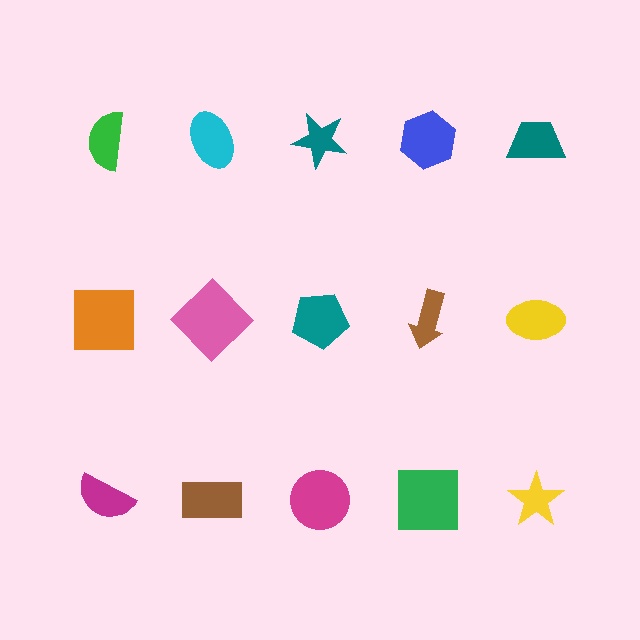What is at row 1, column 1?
A green semicircle.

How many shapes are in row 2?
5 shapes.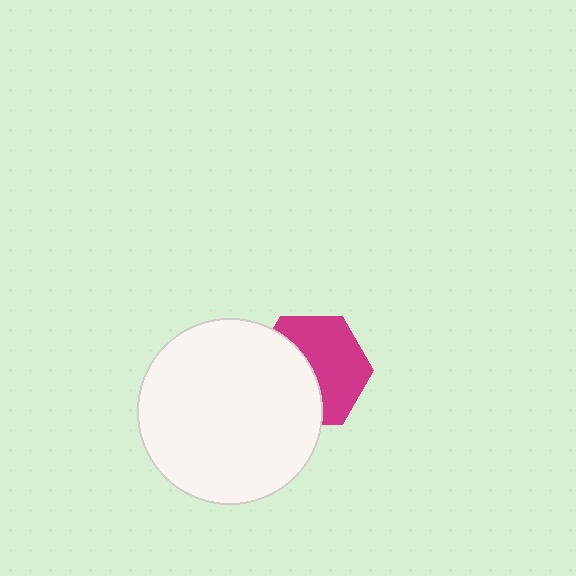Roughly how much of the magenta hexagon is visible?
About half of it is visible (roughly 55%).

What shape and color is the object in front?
The object in front is a white circle.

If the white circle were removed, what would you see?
You would see the complete magenta hexagon.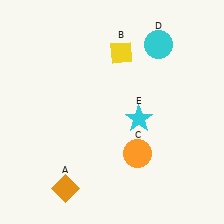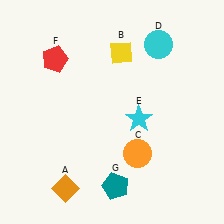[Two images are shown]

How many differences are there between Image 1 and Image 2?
There are 2 differences between the two images.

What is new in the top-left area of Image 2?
A red pentagon (F) was added in the top-left area of Image 2.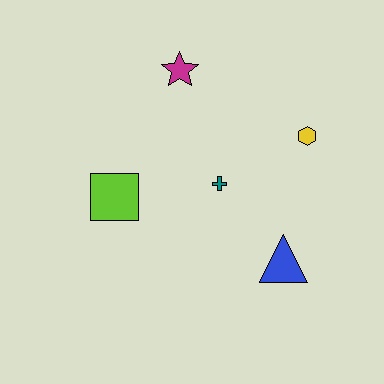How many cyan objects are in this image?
There are no cyan objects.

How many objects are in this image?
There are 5 objects.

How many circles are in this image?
There are no circles.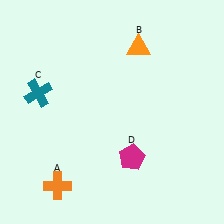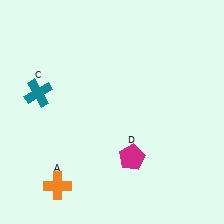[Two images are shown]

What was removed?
The orange triangle (B) was removed in Image 2.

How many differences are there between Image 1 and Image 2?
There is 1 difference between the two images.